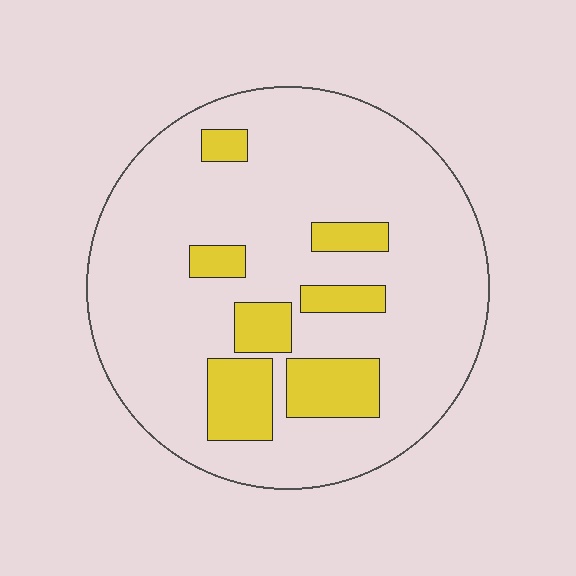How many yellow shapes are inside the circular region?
7.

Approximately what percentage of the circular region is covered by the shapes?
Approximately 15%.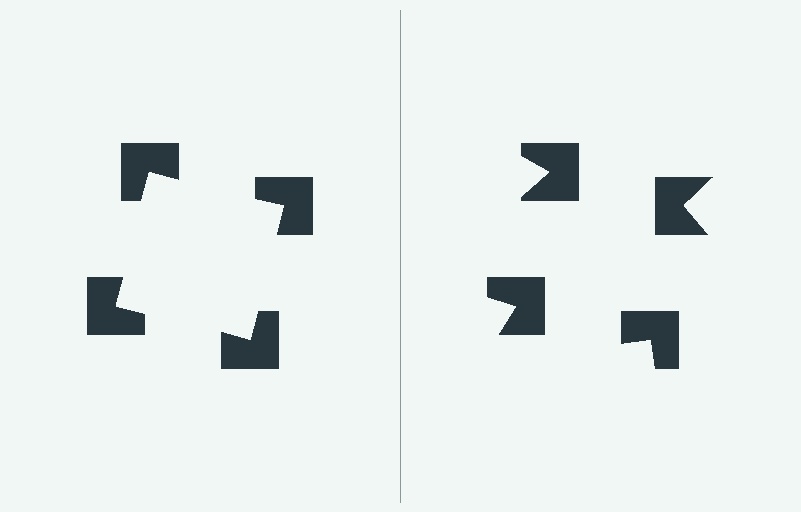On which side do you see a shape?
An illusory square appears on the left side. On the right side the wedge cuts are rotated, so no coherent shape forms.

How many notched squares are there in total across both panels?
8 — 4 on each side.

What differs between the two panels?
The notched squares are positioned identically on both sides; only the wedge orientations differ. On the left they align to a square; on the right they are misaligned.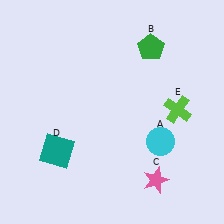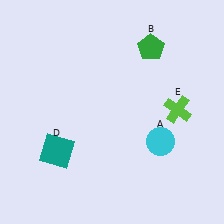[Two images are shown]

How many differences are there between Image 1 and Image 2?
There is 1 difference between the two images.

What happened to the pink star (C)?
The pink star (C) was removed in Image 2. It was in the bottom-right area of Image 1.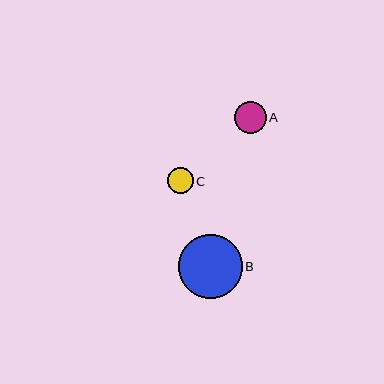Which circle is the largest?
Circle B is the largest with a size of approximately 64 pixels.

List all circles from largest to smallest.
From largest to smallest: B, A, C.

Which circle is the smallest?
Circle C is the smallest with a size of approximately 26 pixels.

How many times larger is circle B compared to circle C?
Circle B is approximately 2.5 times the size of circle C.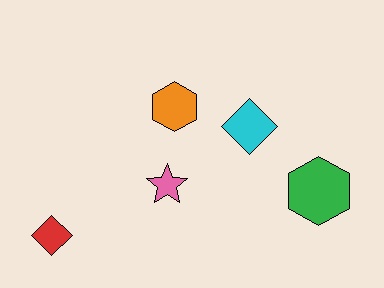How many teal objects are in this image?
There are no teal objects.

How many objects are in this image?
There are 5 objects.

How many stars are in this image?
There is 1 star.